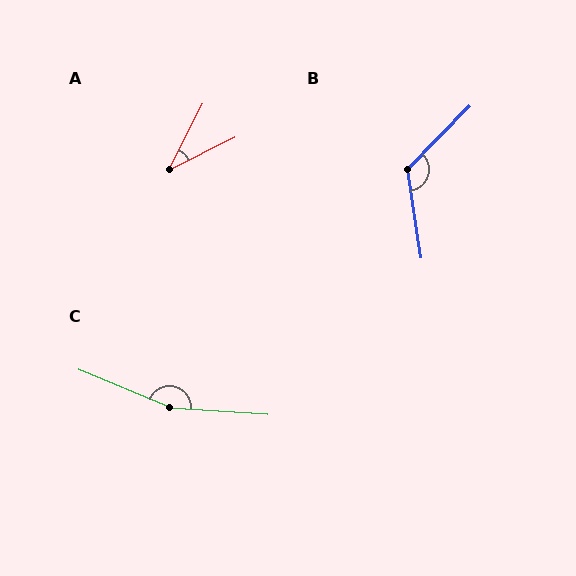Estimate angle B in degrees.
Approximately 127 degrees.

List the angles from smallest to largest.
A (36°), B (127°), C (161°).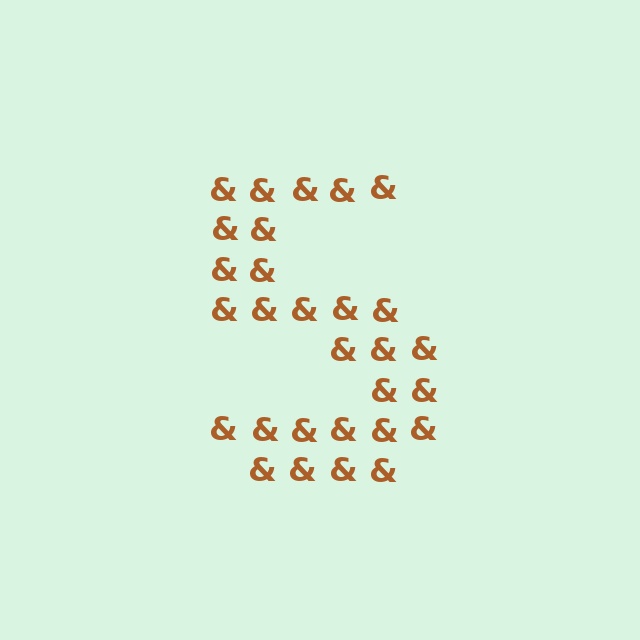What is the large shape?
The large shape is the letter S.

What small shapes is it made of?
It is made of small ampersands.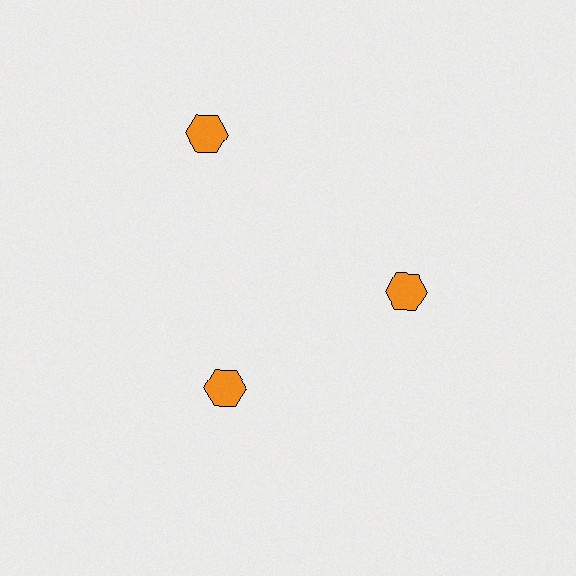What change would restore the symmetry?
The symmetry would be restored by moving it inward, back onto the ring so that all 3 hexagons sit at equal angles and equal distance from the center.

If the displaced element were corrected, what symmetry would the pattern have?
It would have 3-fold rotational symmetry — the pattern would map onto itself every 120 degrees.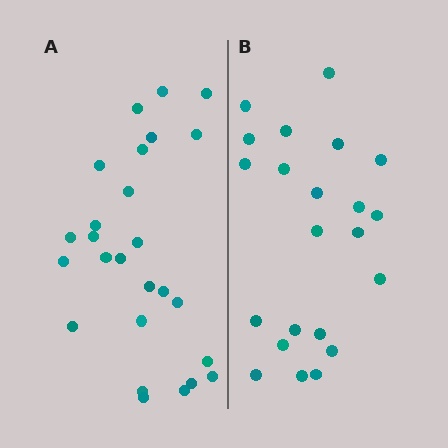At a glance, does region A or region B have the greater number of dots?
Region A (the left region) has more dots.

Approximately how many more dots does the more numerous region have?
Region A has about 4 more dots than region B.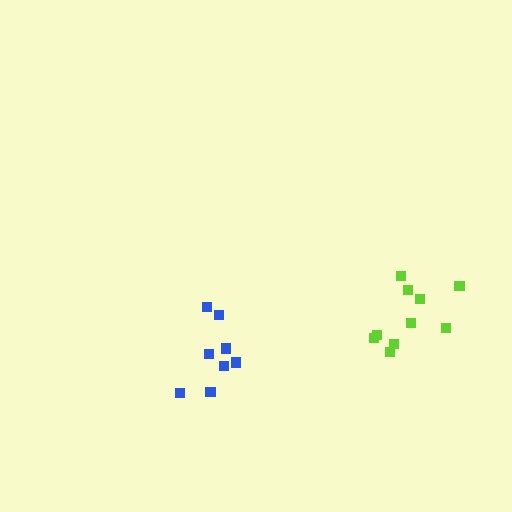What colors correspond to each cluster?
The clusters are colored: lime, blue.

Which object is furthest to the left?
The blue cluster is leftmost.